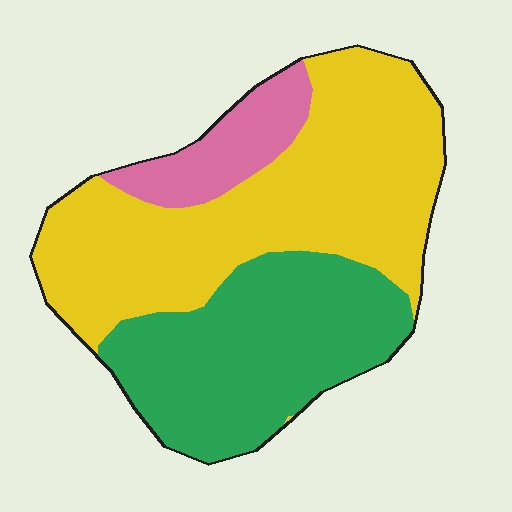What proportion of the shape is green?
Green takes up between a third and a half of the shape.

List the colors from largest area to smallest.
From largest to smallest: yellow, green, pink.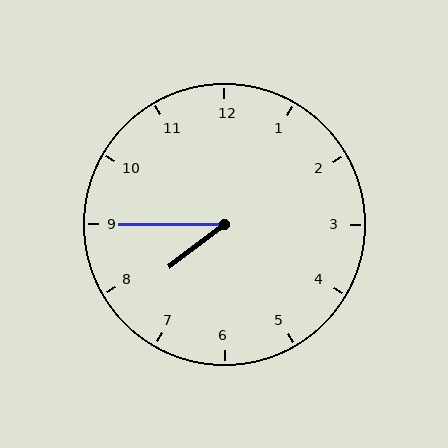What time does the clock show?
7:45.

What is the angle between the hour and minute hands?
Approximately 38 degrees.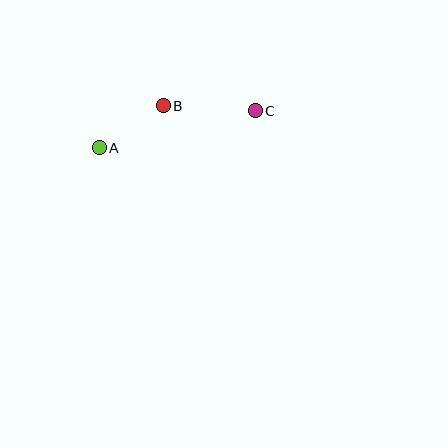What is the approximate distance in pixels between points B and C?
The distance between B and C is approximately 92 pixels.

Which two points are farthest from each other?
Points A and C are farthest from each other.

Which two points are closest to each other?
Points A and B are closest to each other.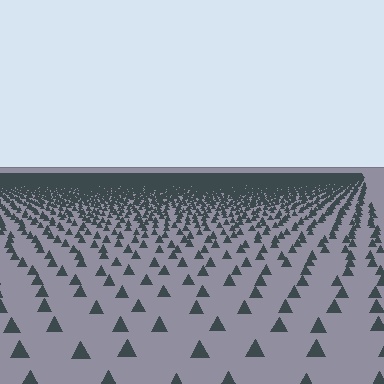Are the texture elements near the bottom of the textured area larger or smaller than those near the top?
Larger. Near the bottom, elements are closer to the viewer and appear at a bigger on-screen size.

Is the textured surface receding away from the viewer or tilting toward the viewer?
The surface is receding away from the viewer. Texture elements get smaller and denser toward the top.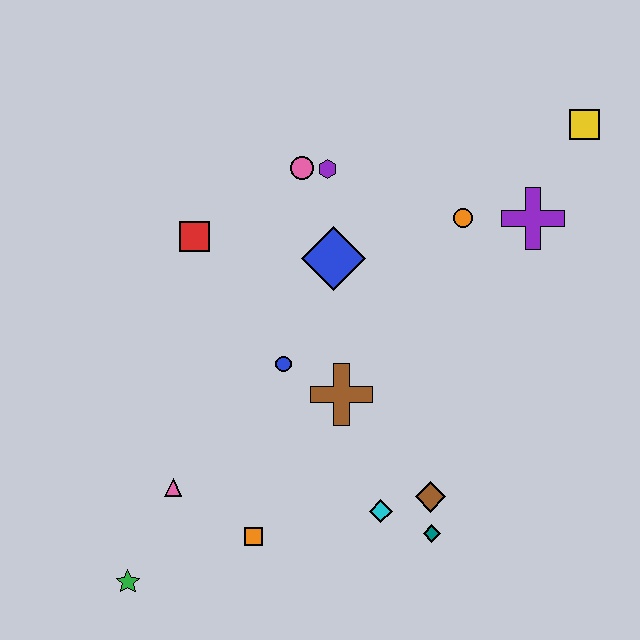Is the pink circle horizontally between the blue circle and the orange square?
No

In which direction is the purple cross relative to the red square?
The purple cross is to the right of the red square.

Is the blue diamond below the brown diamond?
No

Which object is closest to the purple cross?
The orange circle is closest to the purple cross.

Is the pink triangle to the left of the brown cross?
Yes